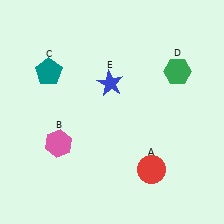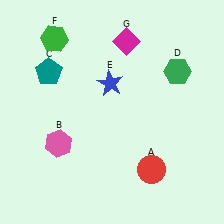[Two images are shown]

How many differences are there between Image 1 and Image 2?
There are 2 differences between the two images.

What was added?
A green hexagon (F), a magenta diamond (G) were added in Image 2.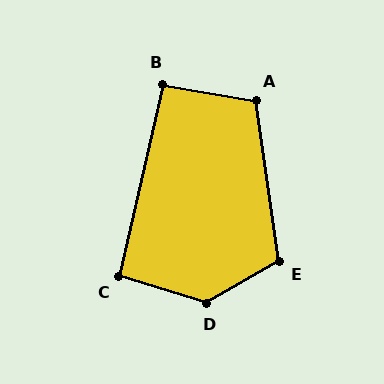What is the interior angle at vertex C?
Approximately 94 degrees (approximately right).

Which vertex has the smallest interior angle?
B, at approximately 93 degrees.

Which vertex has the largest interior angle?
D, at approximately 134 degrees.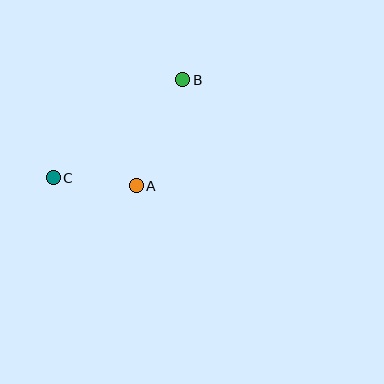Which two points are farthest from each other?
Points B and C are farthest from each other.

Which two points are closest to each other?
Points A and C are closest to each other.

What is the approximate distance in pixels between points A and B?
The distance between A and B is approximately 116 pixels.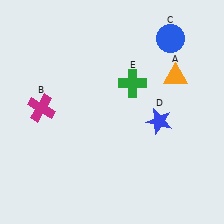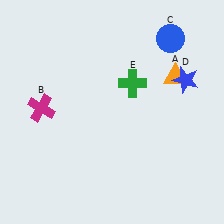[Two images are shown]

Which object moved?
The blue star (D) moved up.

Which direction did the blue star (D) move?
The blue star (D) moved up.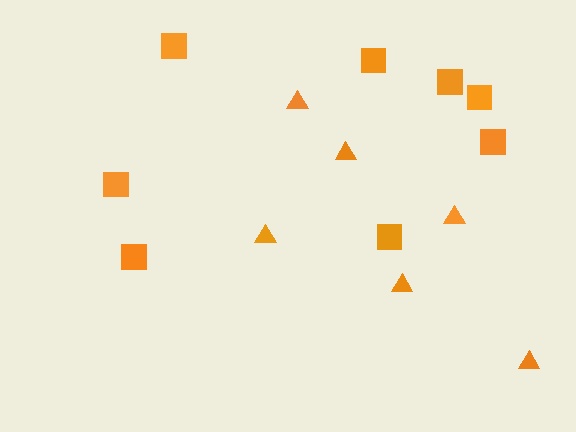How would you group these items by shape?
There are 2 groups: one group of triangles (6) and one group of squares (8).